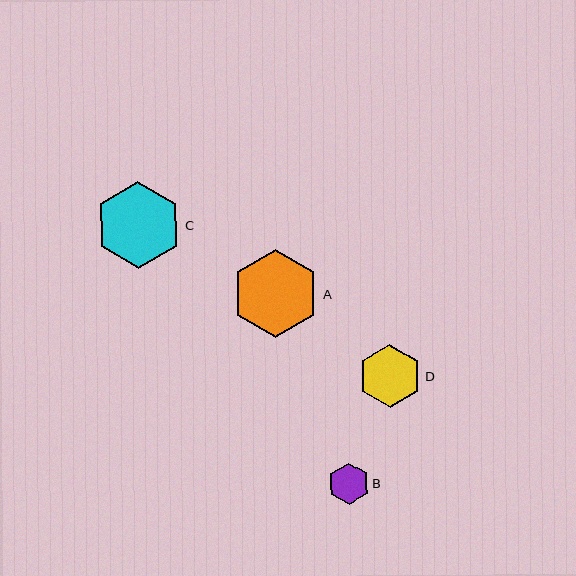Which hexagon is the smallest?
Hexagon B is the smallest with a size of approximately 41 pixels.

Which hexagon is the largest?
Hexagon A is the largest with a size of approximately 88 pixels.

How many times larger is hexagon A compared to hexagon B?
Hexagon A is approximately 2.1 times the size of hexagon B.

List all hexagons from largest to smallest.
From largest to smallest: A, C, D, B.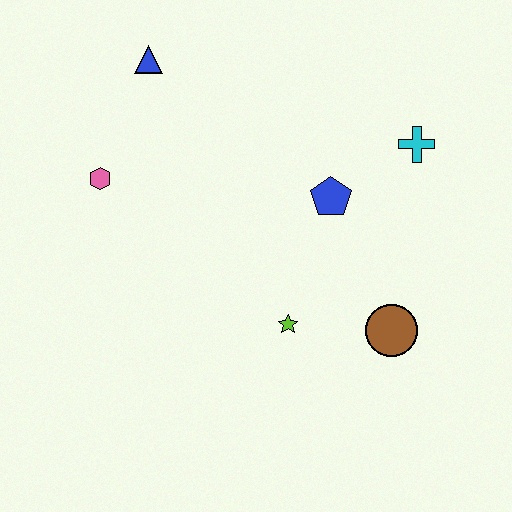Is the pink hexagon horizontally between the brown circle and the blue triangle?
No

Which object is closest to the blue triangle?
The pink hexagon is closest to the blue triangle.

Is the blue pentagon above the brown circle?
Yes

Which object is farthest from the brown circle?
The blue triangle is farthest from the brown circle.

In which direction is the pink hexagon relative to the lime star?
The pink hexagon is to the left of the lime star.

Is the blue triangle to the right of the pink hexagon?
Yes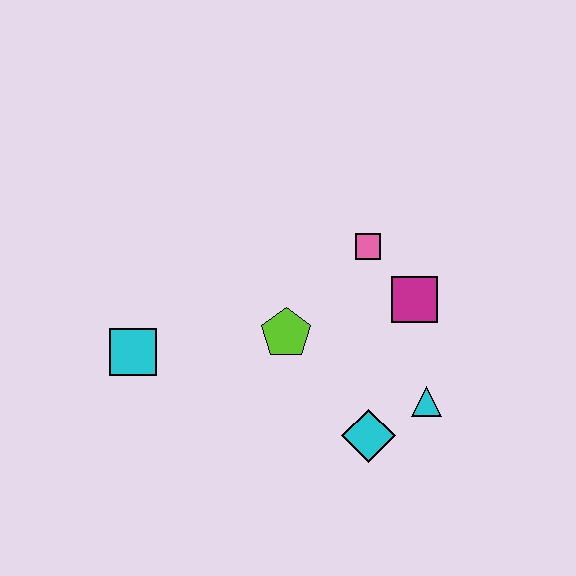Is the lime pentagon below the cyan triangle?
No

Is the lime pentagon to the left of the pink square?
Yes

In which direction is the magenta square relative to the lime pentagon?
The magenta square is to the right of the lime pentagon.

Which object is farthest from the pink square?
The cyan square is farthest from the pink square.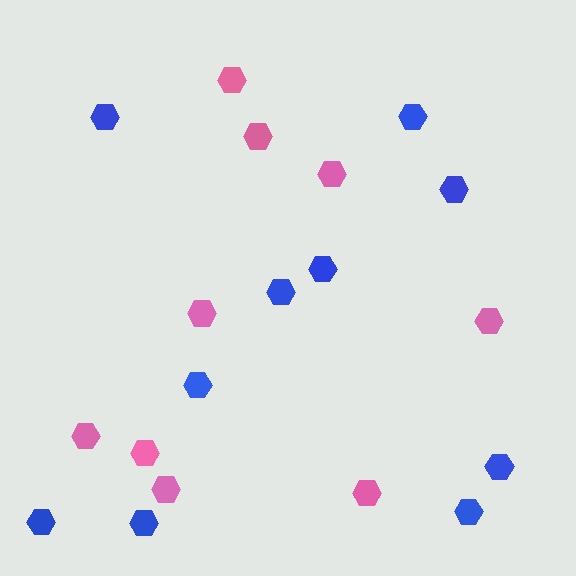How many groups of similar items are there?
There are 2 groups: one group of pink hexagons (9) and one group of blue hexagons (10).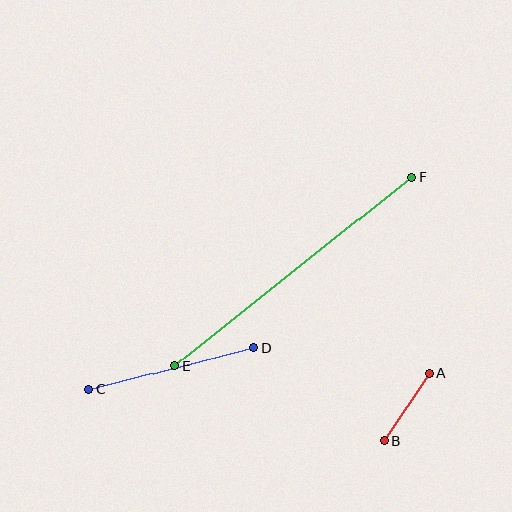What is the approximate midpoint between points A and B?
The midpoint is at approximately (407, 407) pixels.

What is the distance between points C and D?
The distance is approximately 169 pixels.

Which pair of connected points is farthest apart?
Points E and F are farthest apart.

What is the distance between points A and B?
The distance is approximately 81 pixels.